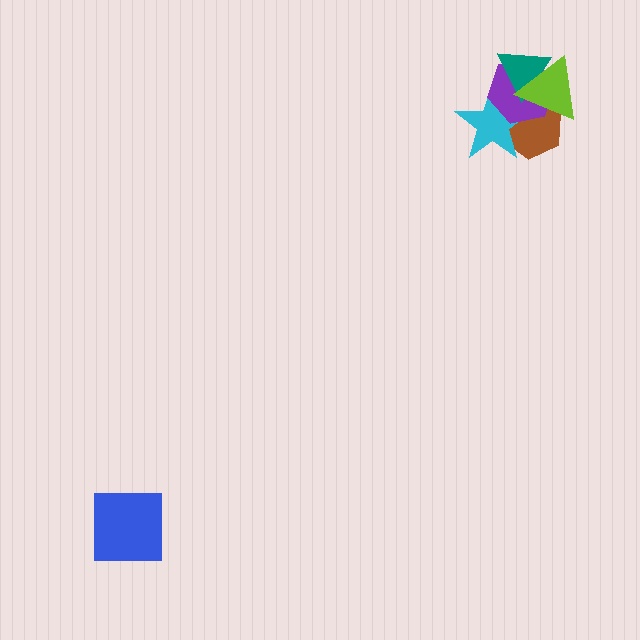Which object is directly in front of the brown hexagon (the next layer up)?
The cyan star is directly in front of the brown hexagon.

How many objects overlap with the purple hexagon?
4 objects overlap with the purple hexagon.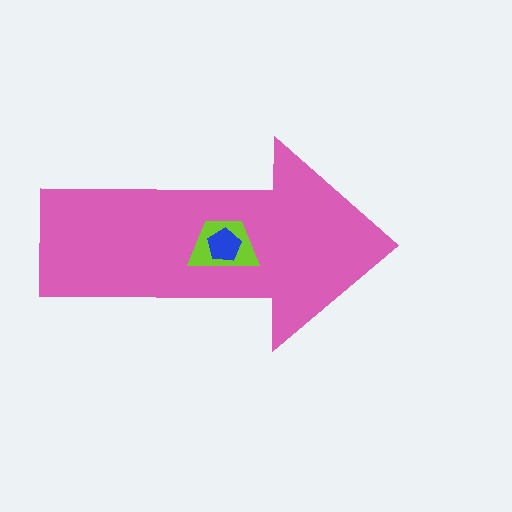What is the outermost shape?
The pink arrow.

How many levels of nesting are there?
3.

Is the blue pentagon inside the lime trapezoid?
Yes.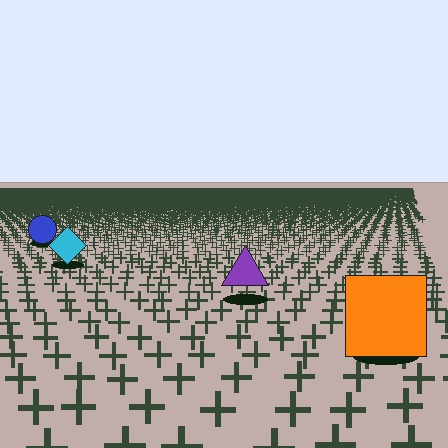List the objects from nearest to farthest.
From nearest to farthest: the orange square, the purple triangle, the cyan diamond, the blue circle.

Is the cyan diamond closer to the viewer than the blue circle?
Yes. The cyan diamond is closer — you can tell from the texture gradient: the ground texture is coarser near it.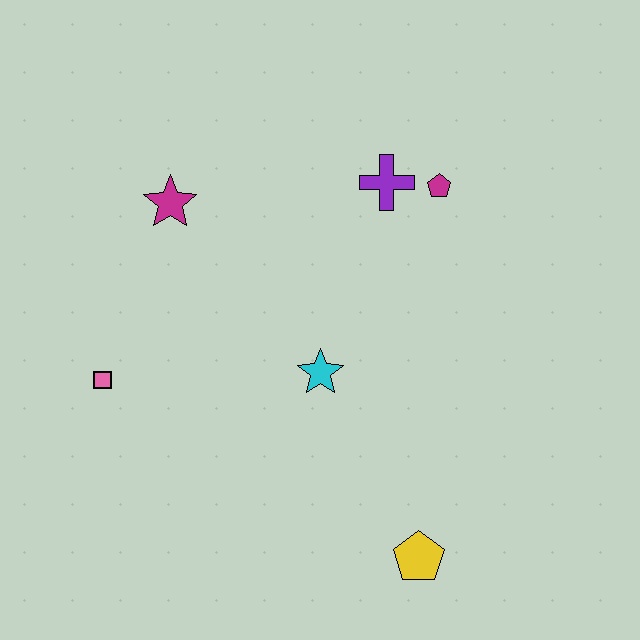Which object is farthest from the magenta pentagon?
The pink square is farthest from the magenta pentagon.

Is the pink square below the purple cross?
Yes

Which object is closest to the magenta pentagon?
The purple cross is closest to the magenta pentagon.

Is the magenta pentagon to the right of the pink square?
Yes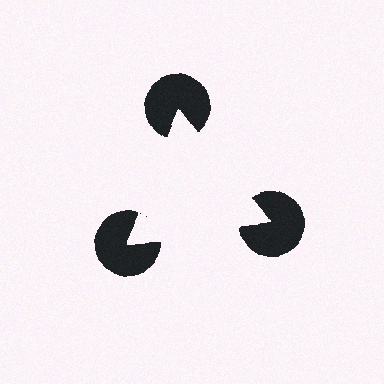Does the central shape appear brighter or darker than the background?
It typically appears slightly brighter than the background, even though no actual brightness change is drawn.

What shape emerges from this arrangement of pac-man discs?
An illusory triangle — its edges are inferred from the aligned wedge cuts in the pac-man discs, not physically drawn.